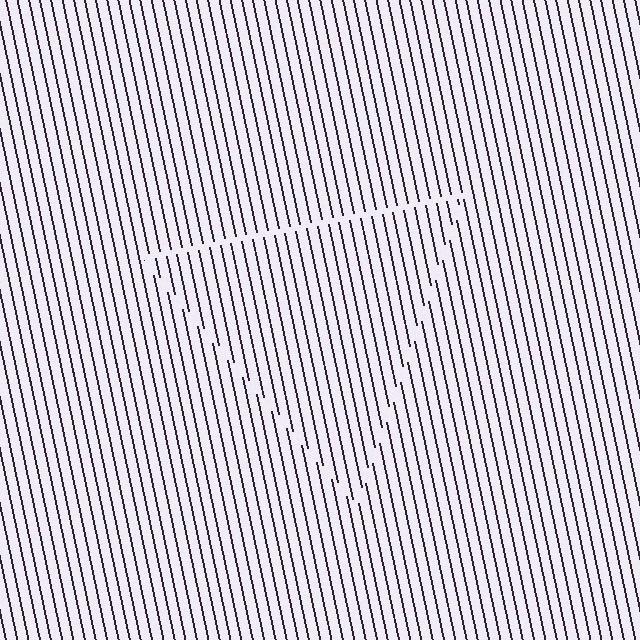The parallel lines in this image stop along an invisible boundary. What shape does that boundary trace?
An illusory triangle. The interior of the shape contains the same grating, shifted by half a period — the contour is defined by the phase discontinuity where line-ends from the inner and outer gratings abut.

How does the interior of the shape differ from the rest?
The interior of the shape contains the same grating, shifted by half a period — the contour is defined by the phase discontinuity where line-ends from the inner and outer gratings abut.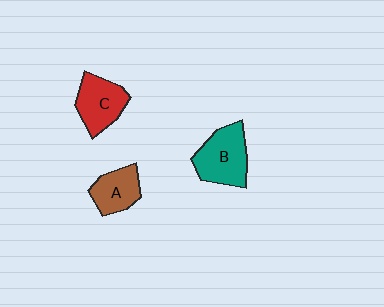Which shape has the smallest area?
Shape A (brown).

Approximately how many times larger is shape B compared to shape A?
Approximately 1.4 times.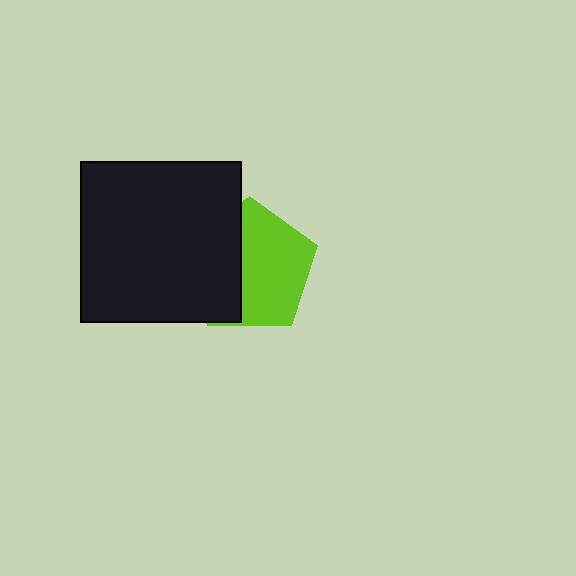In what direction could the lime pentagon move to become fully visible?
The lime pentagon could move right. That would shift it out from behind the black square entirely.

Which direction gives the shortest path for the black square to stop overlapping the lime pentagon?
Moving left gives the shortest separation.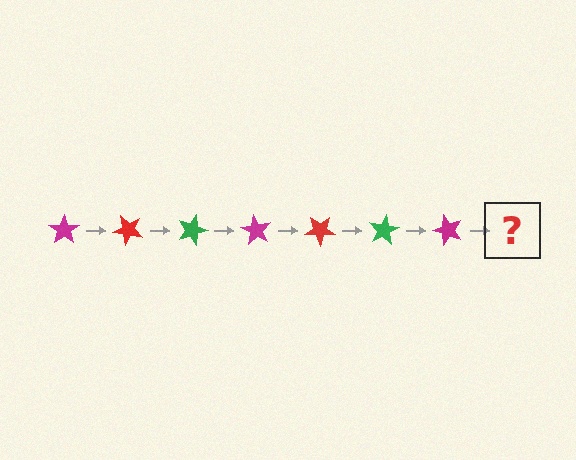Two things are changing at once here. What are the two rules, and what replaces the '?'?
The two rules are that it rotates 45 degrees each step and the color cycles through magenta, red, and green. The '?' should be a red star, rotated 315 degrees from the start.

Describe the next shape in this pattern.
It should be a red star, rotated 315 degrees from the start.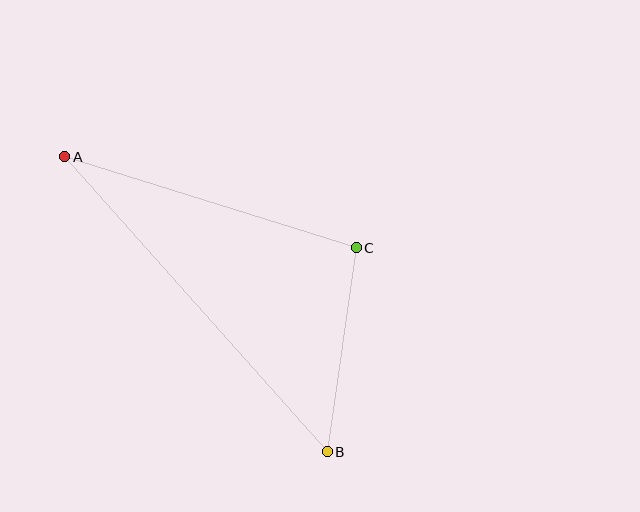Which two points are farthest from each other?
Points A and B are farthest from each other.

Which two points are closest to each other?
Points B and C are closest to each other.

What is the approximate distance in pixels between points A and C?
The distance between A and C is approximately 305 pixels.